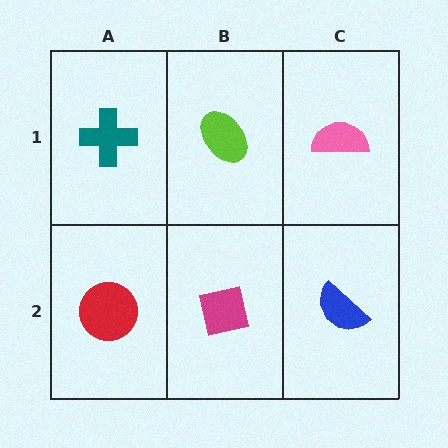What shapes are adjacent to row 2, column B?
A lime ellipse (row 1, column B), a red circle (row 2, column A), a blue semicircle (row 2, column C).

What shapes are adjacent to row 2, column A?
A teal cross (row 1, column A), a magenta square (row 2, column B).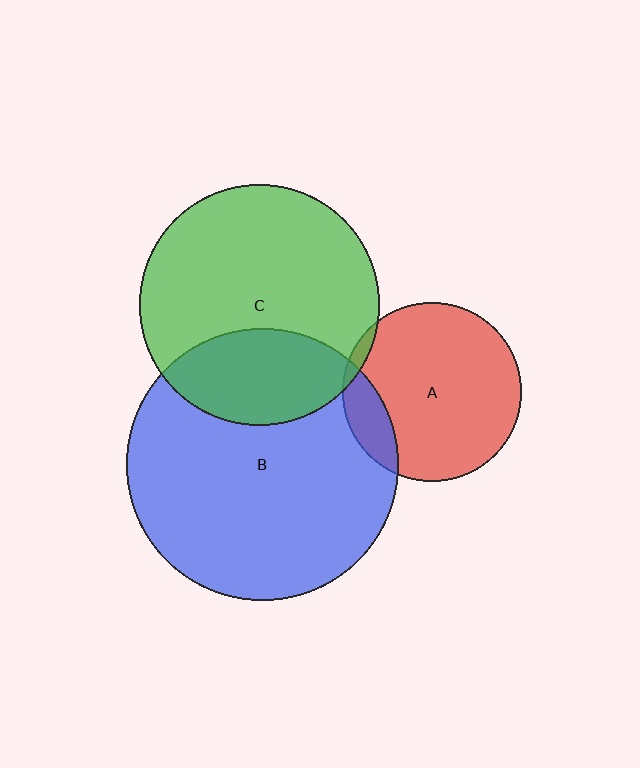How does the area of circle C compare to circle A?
Approximately 1.8 times.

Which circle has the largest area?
Circle B (blue).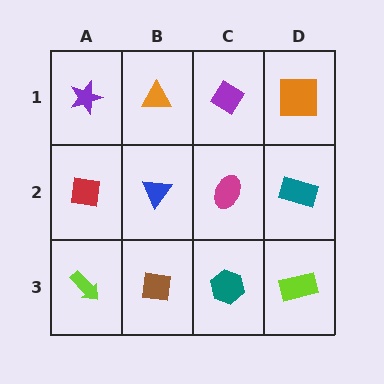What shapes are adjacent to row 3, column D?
A teal rectangle (row 2, column D), a teal hexagon (row 3, column C).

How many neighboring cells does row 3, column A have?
2.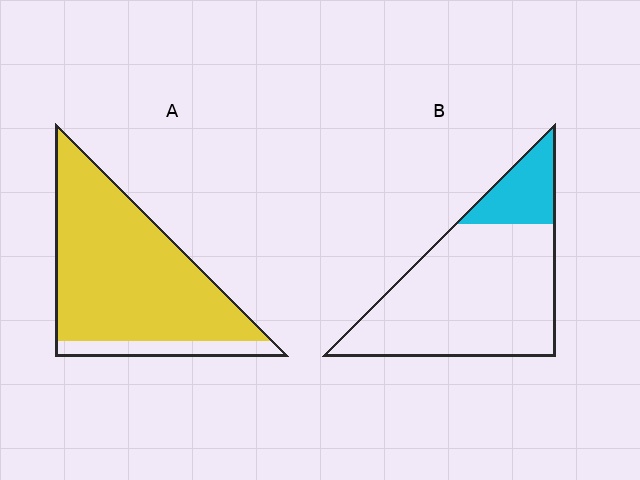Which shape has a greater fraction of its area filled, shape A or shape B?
Shape A.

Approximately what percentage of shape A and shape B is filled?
A is approximately 85% and B is approximately 20%.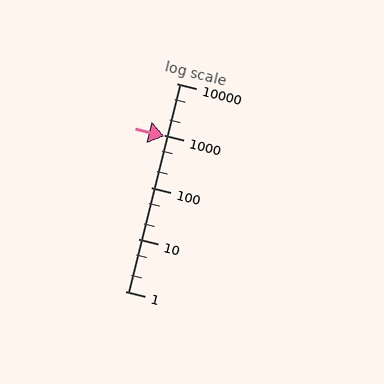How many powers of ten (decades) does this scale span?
The scale spans 4 decades, from 1 to 10000.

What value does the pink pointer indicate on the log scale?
The pointer indicates approximately 940.